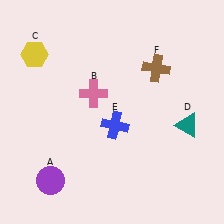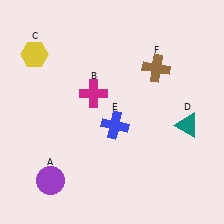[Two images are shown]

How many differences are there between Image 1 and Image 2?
There is 1 difference between the two images.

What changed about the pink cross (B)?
In Image 1, B is pink. In Image 2, it changed to magenta.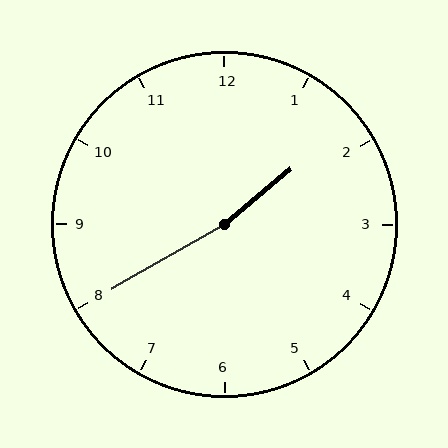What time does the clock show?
1:40.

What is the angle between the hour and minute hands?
Approximately 170 degrees.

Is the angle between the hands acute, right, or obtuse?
It is obtuse.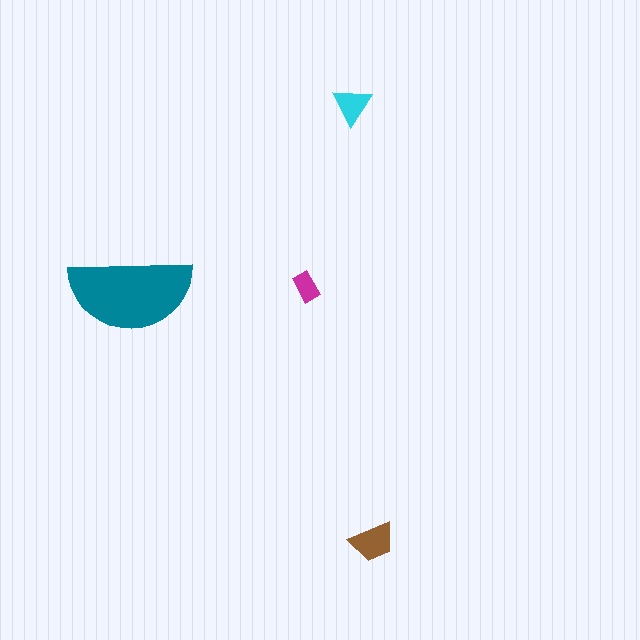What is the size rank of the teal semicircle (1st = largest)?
1st.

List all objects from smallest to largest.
The magenta rectangle, the cyan triangle, the brown trapezoid, the teal semicircle.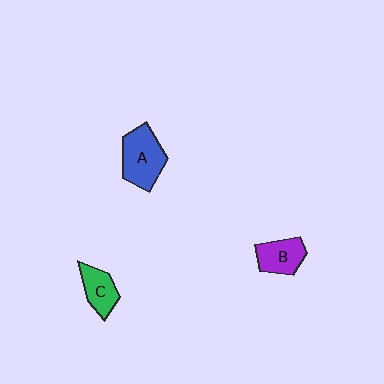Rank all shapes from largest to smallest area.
From largest to smallest: A (blue), B (purple), C (green).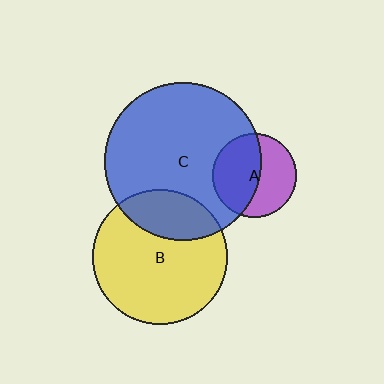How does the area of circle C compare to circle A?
Approximately 3.5 times.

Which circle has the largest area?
Circle C (blue).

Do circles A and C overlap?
Yes.